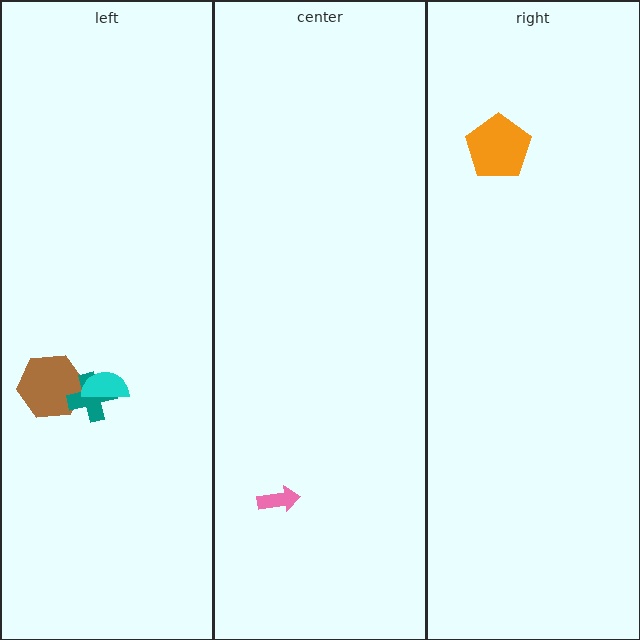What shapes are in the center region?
The pink arrow.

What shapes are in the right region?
The orange pentagon.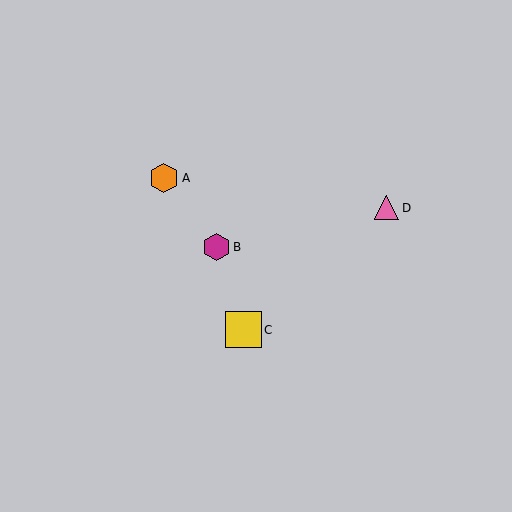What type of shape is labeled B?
Shape B is a magenta hexagon.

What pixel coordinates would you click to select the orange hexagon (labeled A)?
Click at (164, 178) to select the orange hexagon A.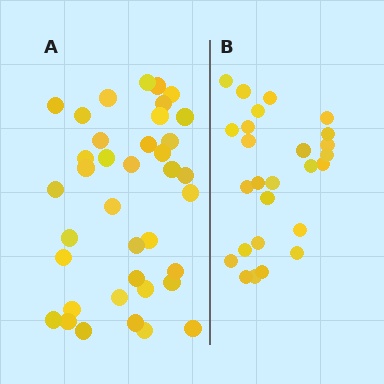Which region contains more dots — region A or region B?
Region A (the left region) has more dots.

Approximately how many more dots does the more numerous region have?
Region A has roughly 12 or so more dots than region B.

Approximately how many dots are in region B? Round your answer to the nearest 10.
About 30 dots. (The exact count is 26, which rounds to 30.)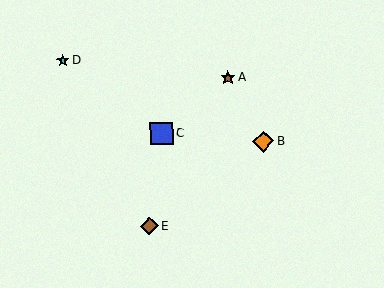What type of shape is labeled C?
Shape C is a blue square.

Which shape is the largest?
The blue square (labeled C) is the largest.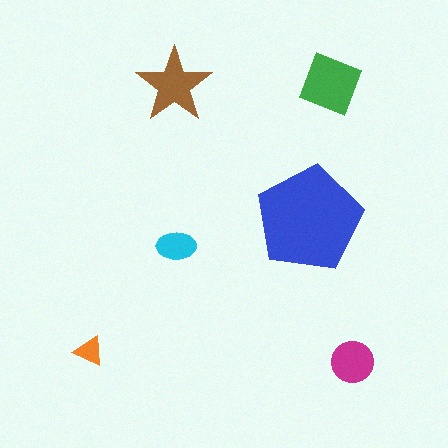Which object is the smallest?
The orange triangle.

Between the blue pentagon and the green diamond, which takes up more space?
The blue pentagon.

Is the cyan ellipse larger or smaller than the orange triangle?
Larger.